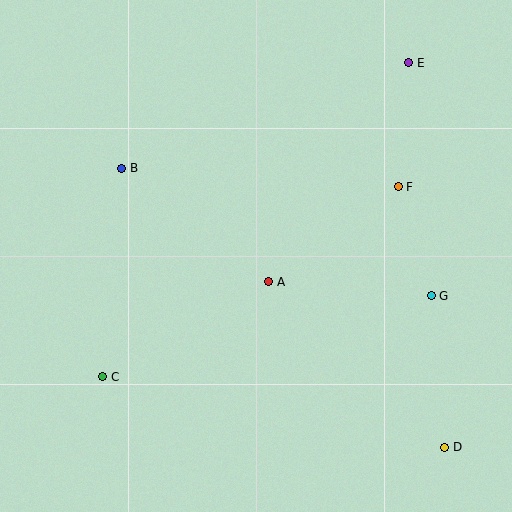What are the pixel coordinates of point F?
Point F is at (398, 187).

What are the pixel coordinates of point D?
Point D is at (445, 447).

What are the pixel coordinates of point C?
Point C is at (103, 377).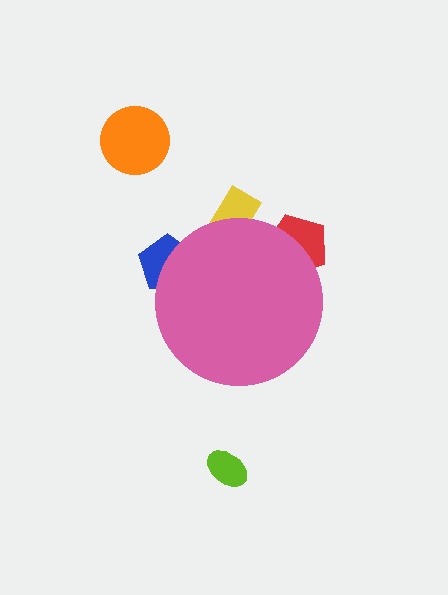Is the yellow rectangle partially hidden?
Yes, the yellow rectangle is partially hidden behind the pink circle.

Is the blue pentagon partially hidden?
Yes, the blue pentagon is partially hidden behind the pink circle.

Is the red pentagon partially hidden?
Yes, the red pentagon is partially hidden behind the pink circle.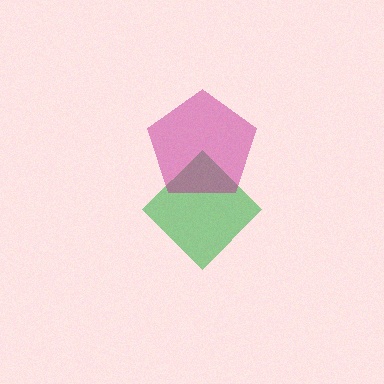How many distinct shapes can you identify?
There are 2 distinct shapes: a green diamond, a magenta pentagon.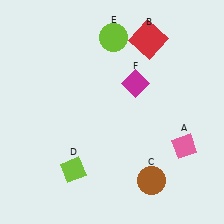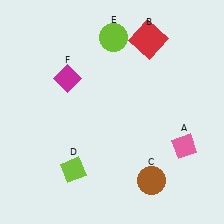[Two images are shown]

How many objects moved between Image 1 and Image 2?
1 object moved between the two images.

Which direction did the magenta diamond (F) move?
The magenta diamond (F) moved left.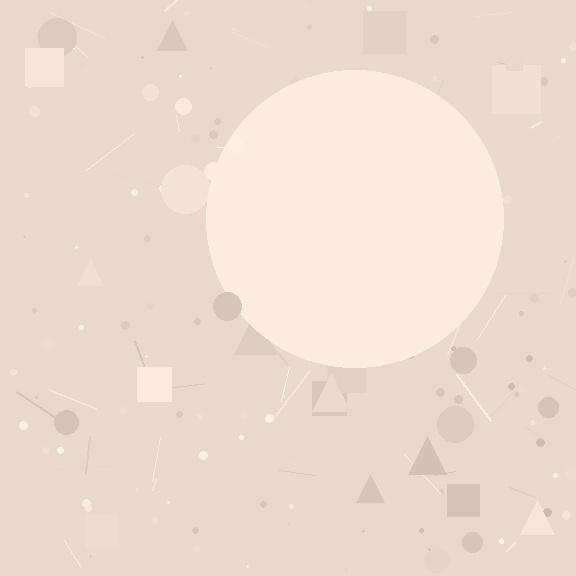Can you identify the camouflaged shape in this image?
The camouflaged shape is a circle.